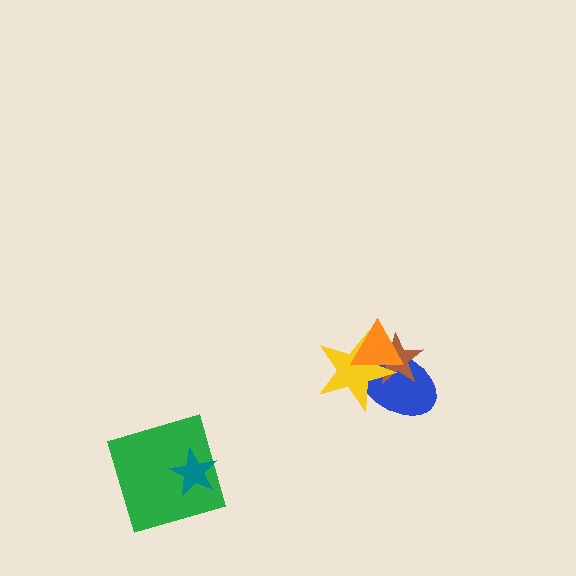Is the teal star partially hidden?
No, no other shape covers it.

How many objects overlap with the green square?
1 object overlaps with the green square.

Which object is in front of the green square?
The teal star is in front of the green square.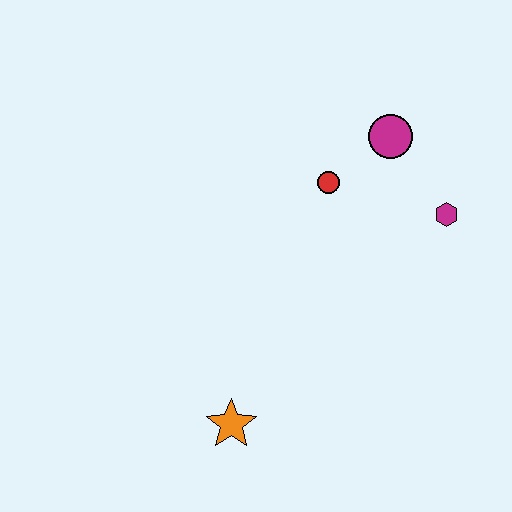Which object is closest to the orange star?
The red circle is closest to the orange star.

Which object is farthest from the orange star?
The magenta circle is farthest from the orange star.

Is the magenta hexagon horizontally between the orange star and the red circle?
No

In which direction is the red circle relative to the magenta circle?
The red circle is to the left of the magenta circle.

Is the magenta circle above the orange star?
Yes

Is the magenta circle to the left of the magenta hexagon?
Yes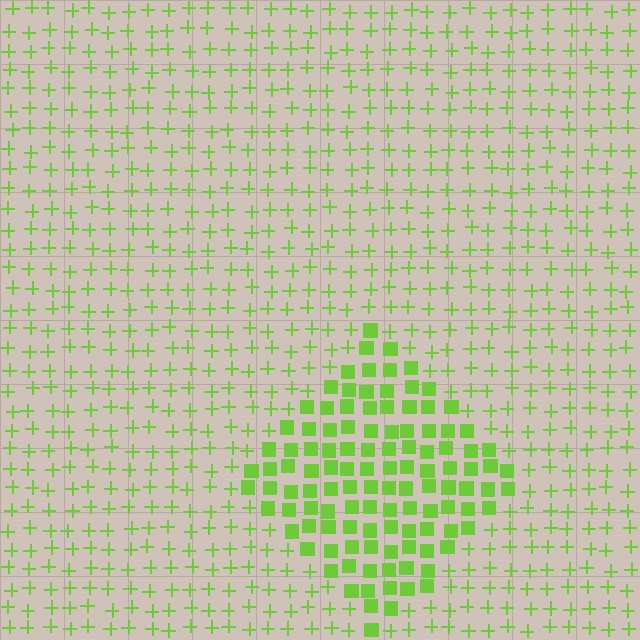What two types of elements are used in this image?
The image uses squares inside the diamond region and plus signs outside it.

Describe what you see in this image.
The image is filled with small lime elements arranged in a uniform grid. A diamond-shaped region contains squares, while the surrounding area contains plus signs. The boundary is defined purely by the change in element shape.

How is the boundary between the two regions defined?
The boundary is defined by a change in element shape: squares inside vs. plus signs outside. All elements share the same color and spacing.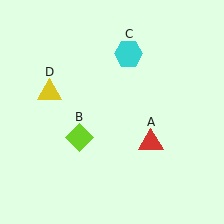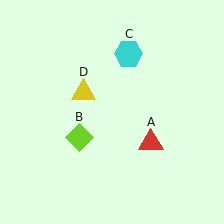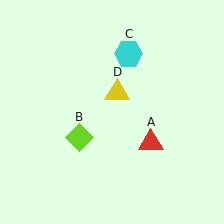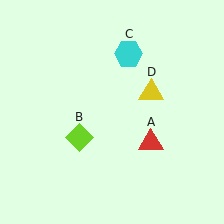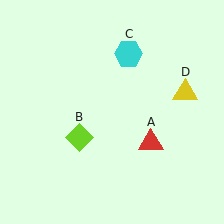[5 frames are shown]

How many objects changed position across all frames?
1 object changed position: yellow triangle (object D).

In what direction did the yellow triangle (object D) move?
The yellow triangle (object D) moved right.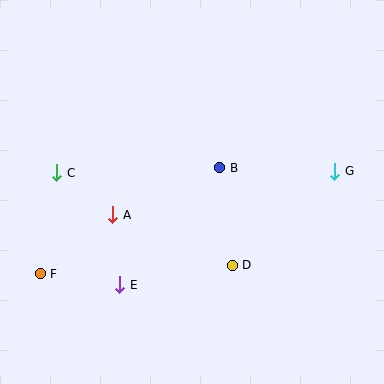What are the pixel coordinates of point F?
Point F is at (40, 274).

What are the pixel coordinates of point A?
Point A is at (113, 215).